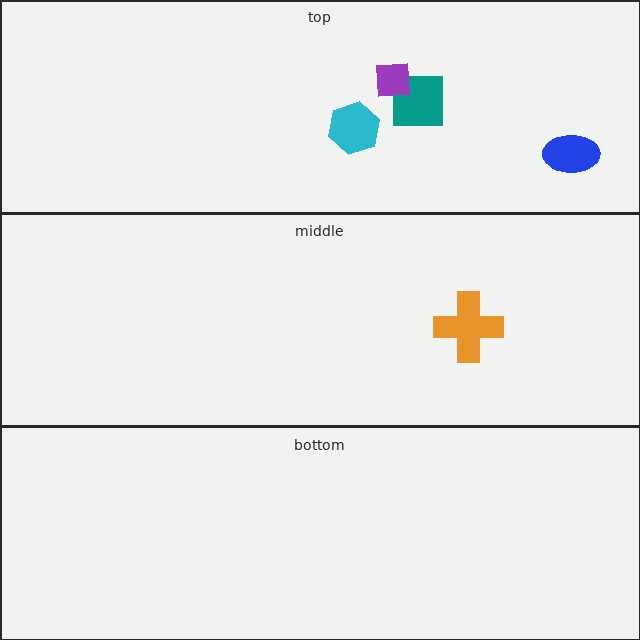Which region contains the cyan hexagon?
The top region.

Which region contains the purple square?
The top region.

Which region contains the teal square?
The top region.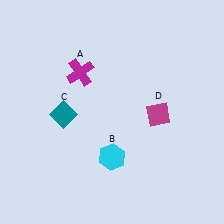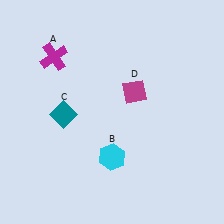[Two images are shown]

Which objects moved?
The objects that moved are: the magenta cross (A), the magenta diamond (D).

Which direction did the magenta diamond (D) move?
The magenta diamond (D) moved left.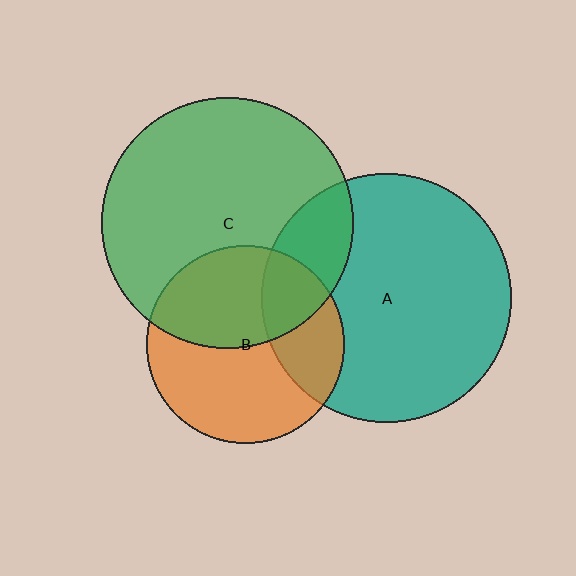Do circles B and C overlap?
Yes.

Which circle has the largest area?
Circle C (green).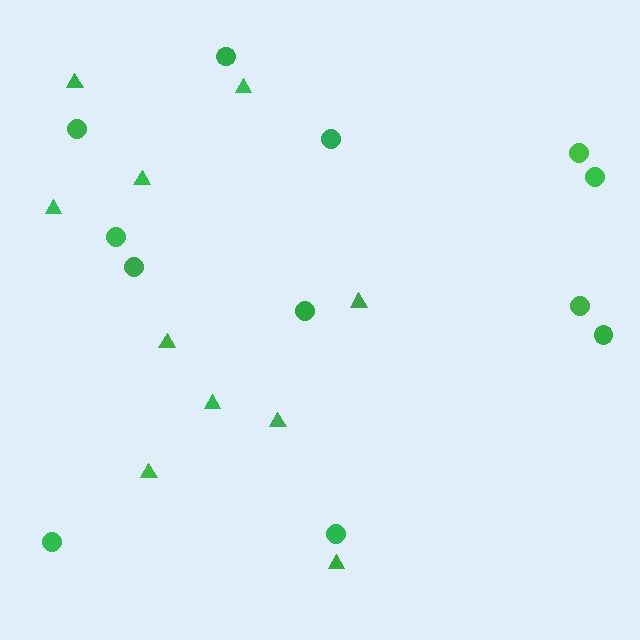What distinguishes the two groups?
There are 2 groups: one group of circles (12) and one group of triangles (10).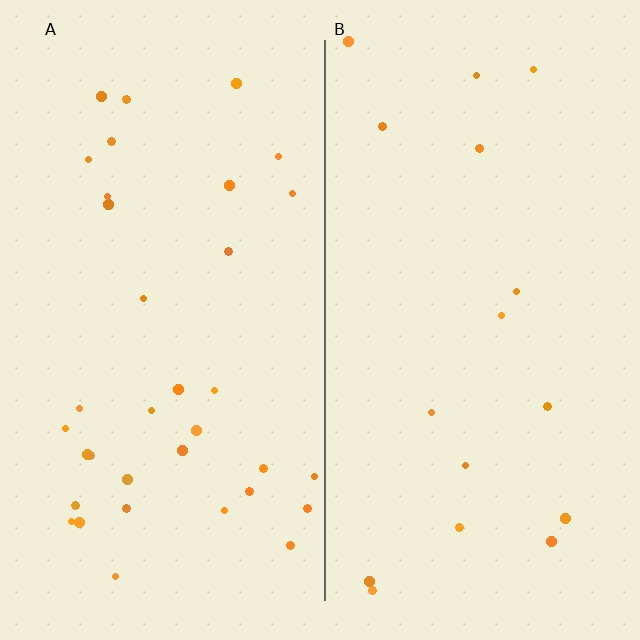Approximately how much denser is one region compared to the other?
Approximately 2.1× — region A over region B.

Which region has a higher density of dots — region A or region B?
A (the left).